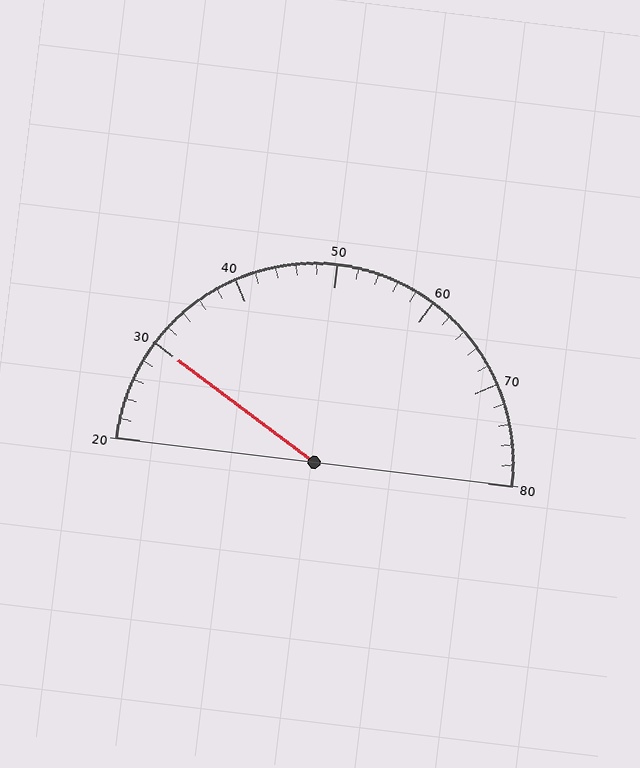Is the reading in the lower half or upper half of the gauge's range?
The reading is in the lower half of the range (20 to 80).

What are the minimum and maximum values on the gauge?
The gauge ranges from 20 to 80.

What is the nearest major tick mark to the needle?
The nearest major tick mark is 30.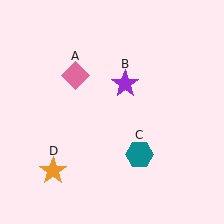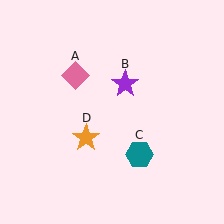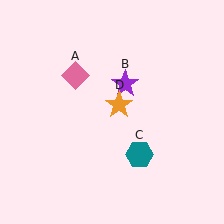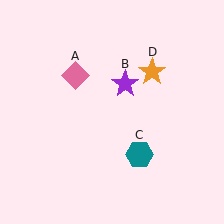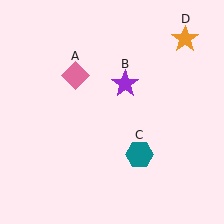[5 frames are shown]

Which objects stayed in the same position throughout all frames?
Pink diamond (object A) and purple star (object B) and teal hexagon (object C) remained stationary.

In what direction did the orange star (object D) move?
The orange star (object D) moved up and to the right.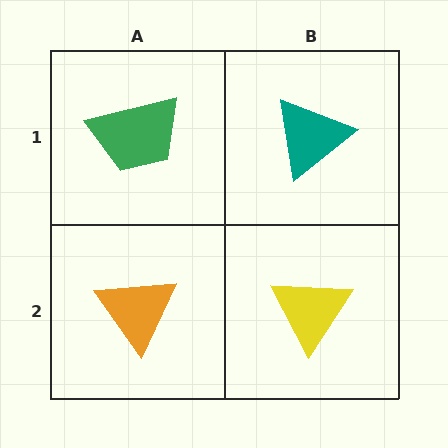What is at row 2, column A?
An orange triangle.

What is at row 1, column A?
A green trapezoid.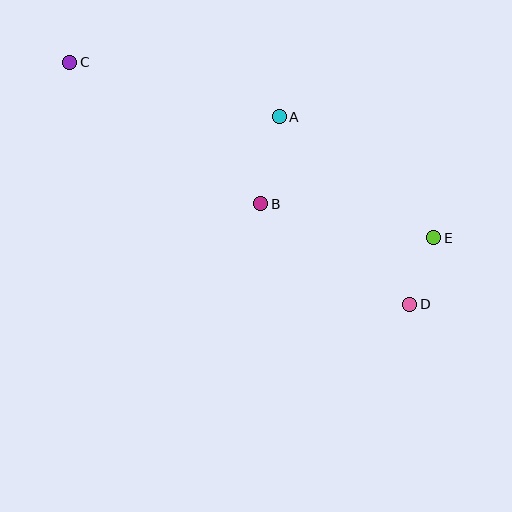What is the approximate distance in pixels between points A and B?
The distance between A and B is approximately 89 pixels.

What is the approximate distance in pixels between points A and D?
The distance between A and D is approximately 229 pixels.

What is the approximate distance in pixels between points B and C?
The distance between B and C is approximately 238 pixels.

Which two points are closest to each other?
Points D and E are closest to each other.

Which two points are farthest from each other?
Points C and D are farthest from each other.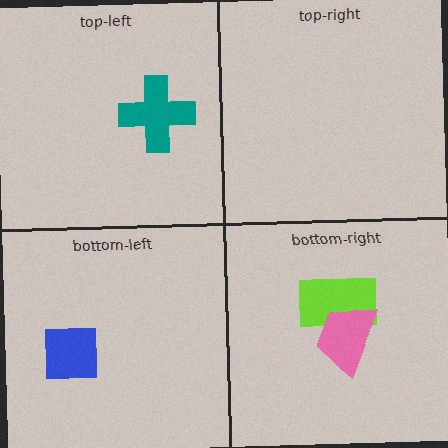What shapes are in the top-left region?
The teal cross.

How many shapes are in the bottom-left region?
1.